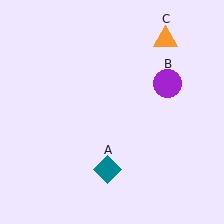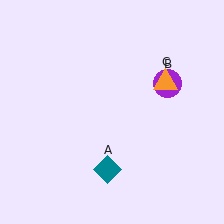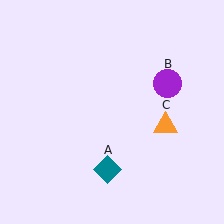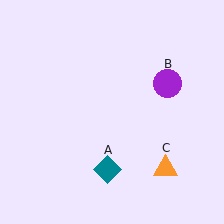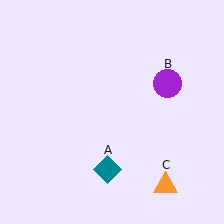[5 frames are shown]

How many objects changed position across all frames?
1 object changed position: orange triangle (object C).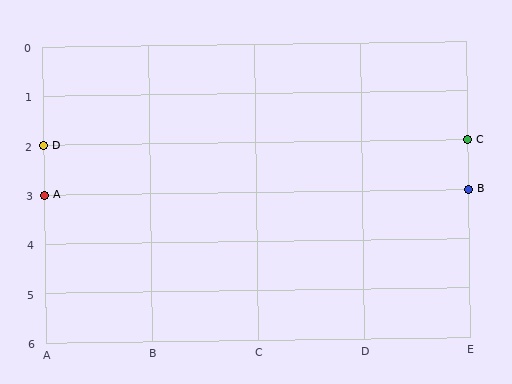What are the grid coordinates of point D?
Point D is at grid coordinates (A, 2).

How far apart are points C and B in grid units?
Points C and B are 1 row apart.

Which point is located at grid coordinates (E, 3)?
Point B is at (E, 3).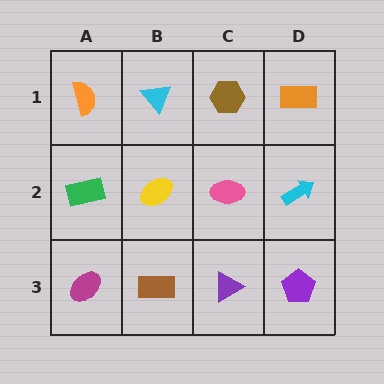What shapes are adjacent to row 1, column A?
A green rectangle (row 2, column A), a cyan triangle (row 1, column B).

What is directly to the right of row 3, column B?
A purple triangle.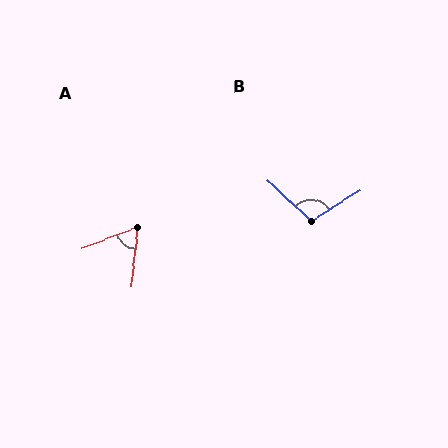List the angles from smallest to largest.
A (63°), B (104°).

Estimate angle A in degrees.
Approximately 63 degrees.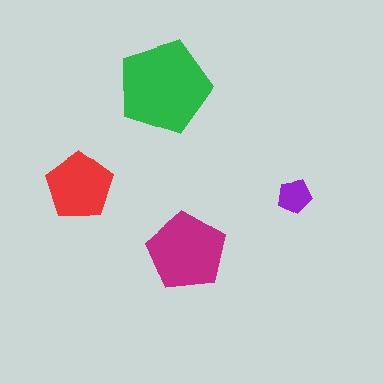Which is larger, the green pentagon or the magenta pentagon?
The green one.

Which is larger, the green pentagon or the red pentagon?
The green one.